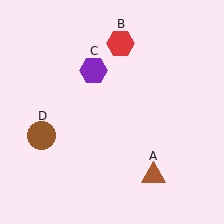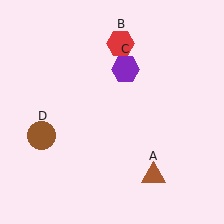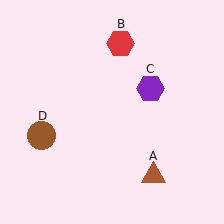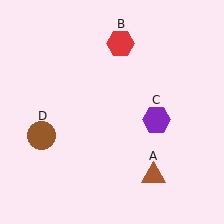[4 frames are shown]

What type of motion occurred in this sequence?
The purple hexagon (object C) rotated clockwise around the center of the scene.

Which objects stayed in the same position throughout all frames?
Brown triangle (object A) and red hexagon (object B) and brown circle (object D) remained stationary.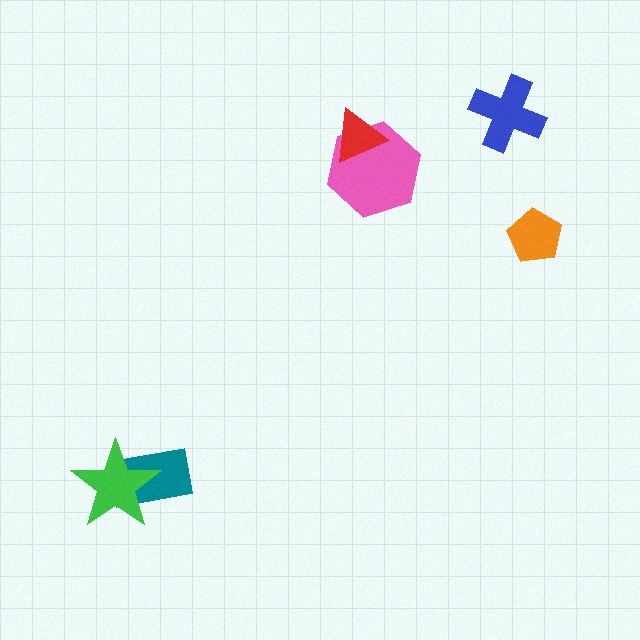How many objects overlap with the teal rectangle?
1 object overlaps with the teal rectangle.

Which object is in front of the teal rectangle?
The green star is in front of the teal rectangle.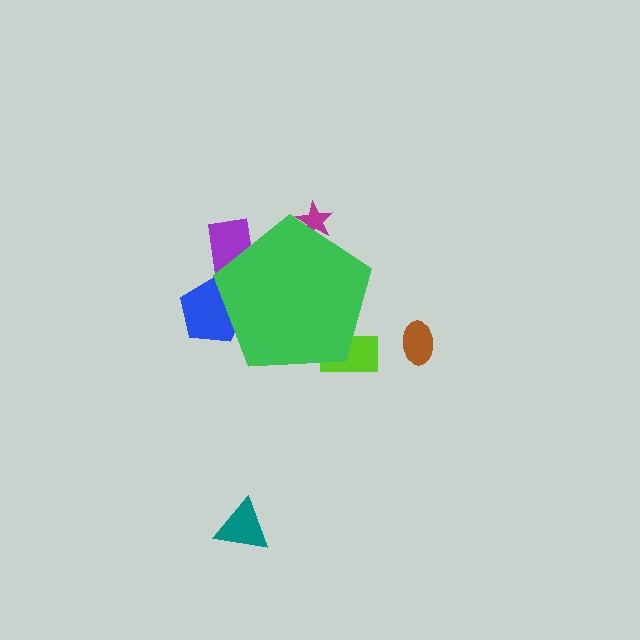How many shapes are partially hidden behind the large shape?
4 shapes are partially hidden.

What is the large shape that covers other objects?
A green pentagon.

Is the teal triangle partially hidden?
No, the teal triangle is fully visible.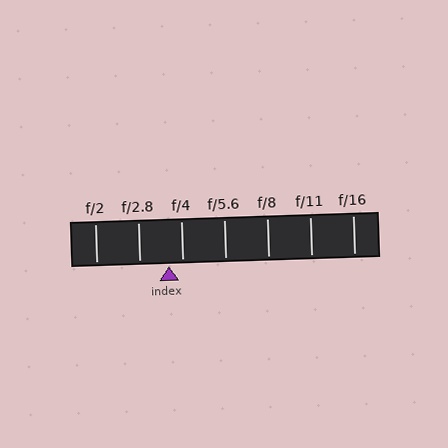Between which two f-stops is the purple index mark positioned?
The index mark is between f/2.8 and f/4.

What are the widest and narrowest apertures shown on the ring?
The widest aperture shown is f/2 and the narrowest is f/16.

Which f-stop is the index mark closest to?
The index mark is closest to f/4.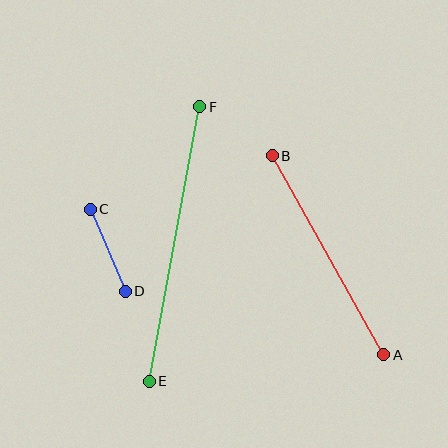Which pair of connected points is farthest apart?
Points E and F are farthest apart.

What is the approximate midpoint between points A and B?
The midpoint is at approximately (328, 255) pixels.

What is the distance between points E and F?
The distance is approximately 279 pixels.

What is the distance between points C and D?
The distance is approximately 89 pixels.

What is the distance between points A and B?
The distance is approximately 228 pixels.